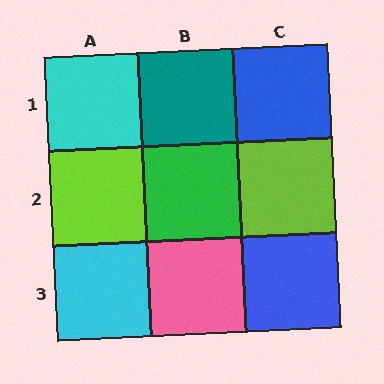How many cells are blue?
2 cells are blue.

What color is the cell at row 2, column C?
Lime.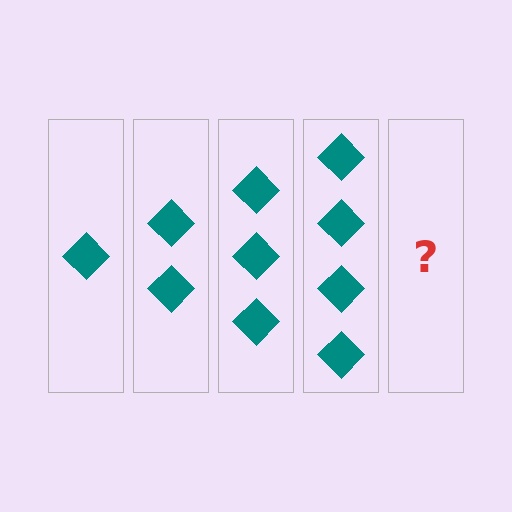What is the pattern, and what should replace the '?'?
The pattern is that each step adds one more diamond. The '?' should be 5 diamonds.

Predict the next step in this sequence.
The next step is 5 diamonds.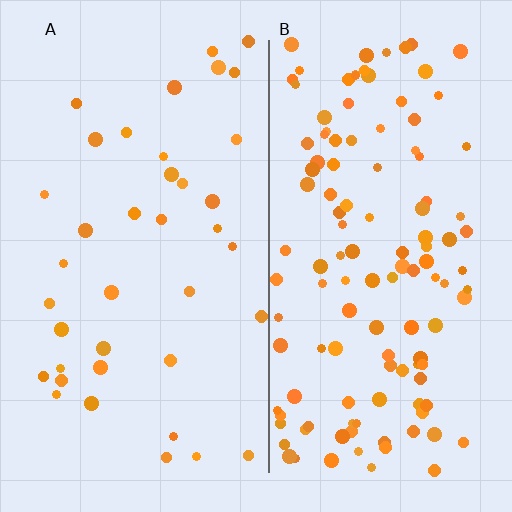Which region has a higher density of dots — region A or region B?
B (the right).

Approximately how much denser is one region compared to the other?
Approximately 3.2× — region B over region A.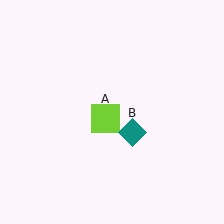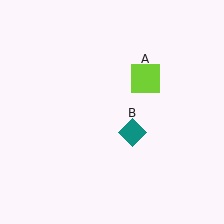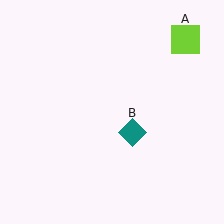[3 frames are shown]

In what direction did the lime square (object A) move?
The lime square (object A) moved up and to the right.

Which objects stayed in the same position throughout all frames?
Teal diamond (object B) remained stationary.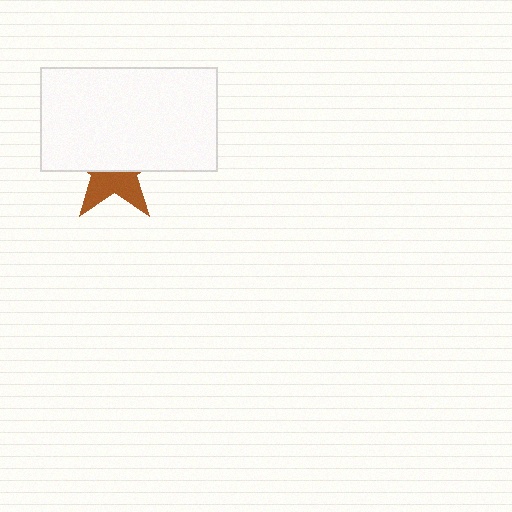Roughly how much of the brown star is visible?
A small part of it is visible (roughly 41%).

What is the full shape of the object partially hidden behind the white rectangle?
The partially hidden object is a brown star.